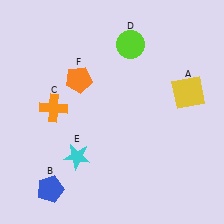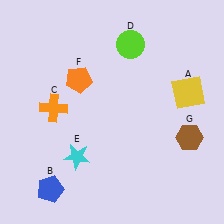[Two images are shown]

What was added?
A brown hexagon (G) was added in Image 2.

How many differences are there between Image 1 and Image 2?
There is 1 difference between the two images.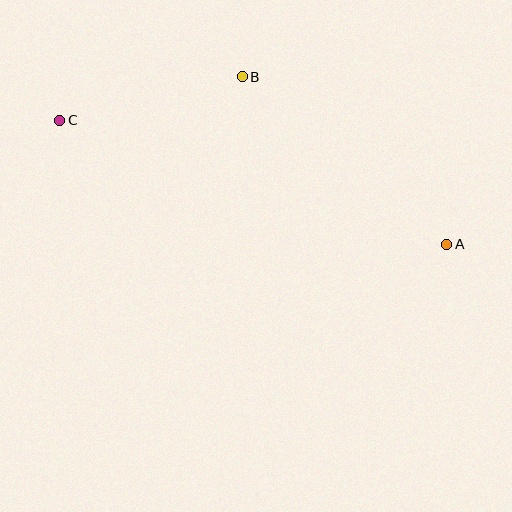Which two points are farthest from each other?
Points A and C are farthest from each other.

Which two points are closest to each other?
Points B and C are closest to each other.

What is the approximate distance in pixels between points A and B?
The distance between A and B is approximately 264 pixels.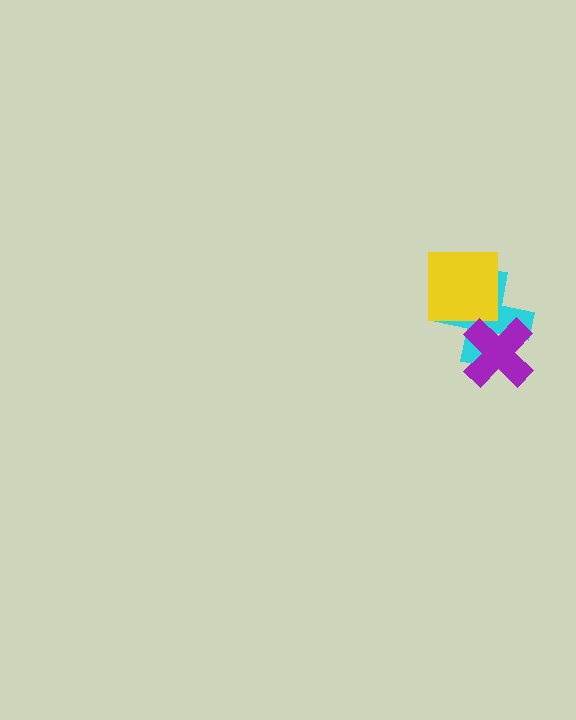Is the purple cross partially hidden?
No, no other shape covers it.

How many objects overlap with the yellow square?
1 object overlaps with the yellow square.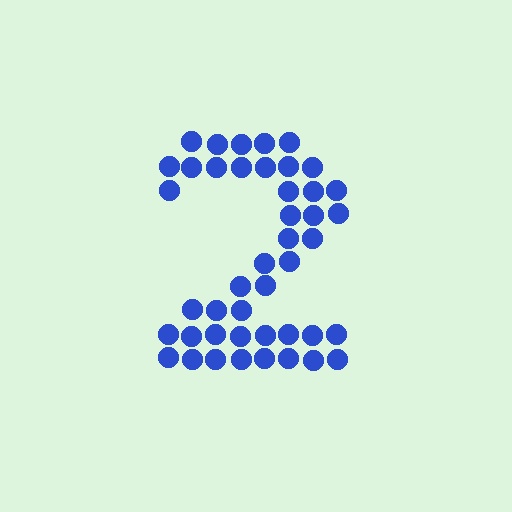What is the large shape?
The large shape is the digit 2.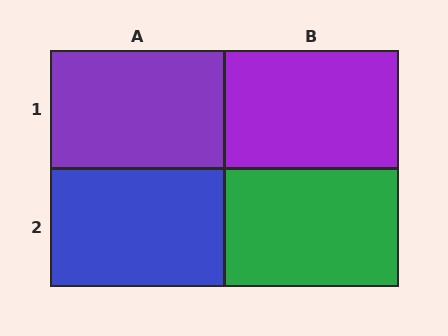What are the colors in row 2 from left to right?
Blue, green.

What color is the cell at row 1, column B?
Purple.